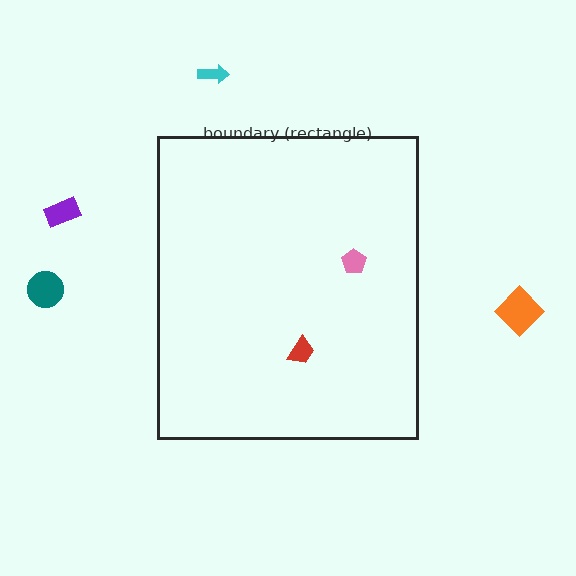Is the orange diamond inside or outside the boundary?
Outside.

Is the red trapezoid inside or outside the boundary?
Inside.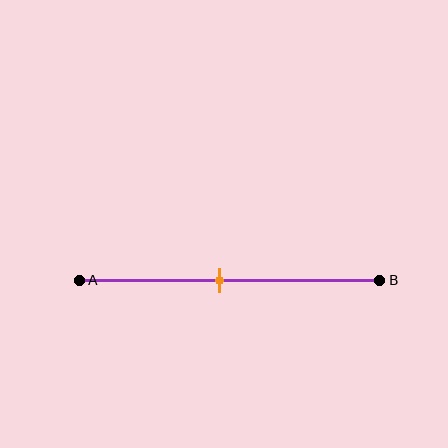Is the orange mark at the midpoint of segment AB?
No, the mark is at about 45% from A, not at the 50% midpoint.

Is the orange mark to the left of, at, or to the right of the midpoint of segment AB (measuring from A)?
The orange mark is to the left of the midpoint of segment AB.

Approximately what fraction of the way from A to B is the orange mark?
The orange mark is approximately 45% of the way from A to B.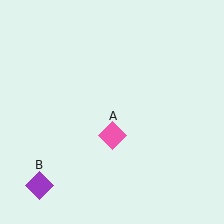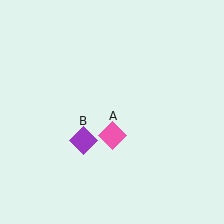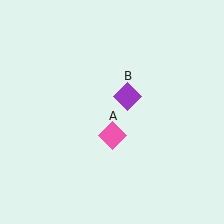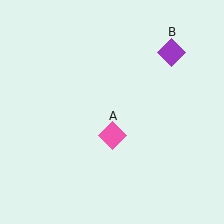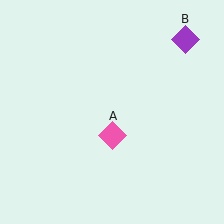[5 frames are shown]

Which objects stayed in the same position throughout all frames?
Pink diamond (object A) remained stationary.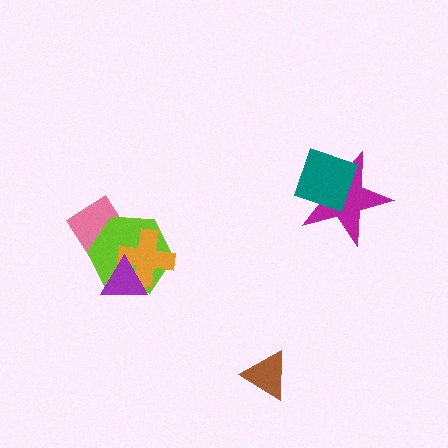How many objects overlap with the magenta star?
1 object overlaps with the magenta star.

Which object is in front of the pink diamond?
The lime hexagon is in front of the pink diamond.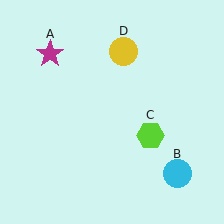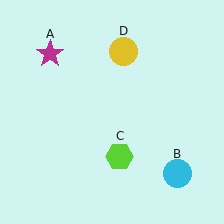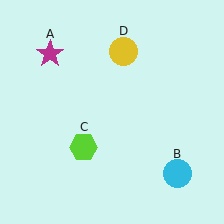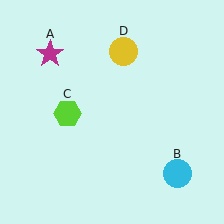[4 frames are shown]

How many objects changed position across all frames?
1 object changed position: lime hexagon (object C).